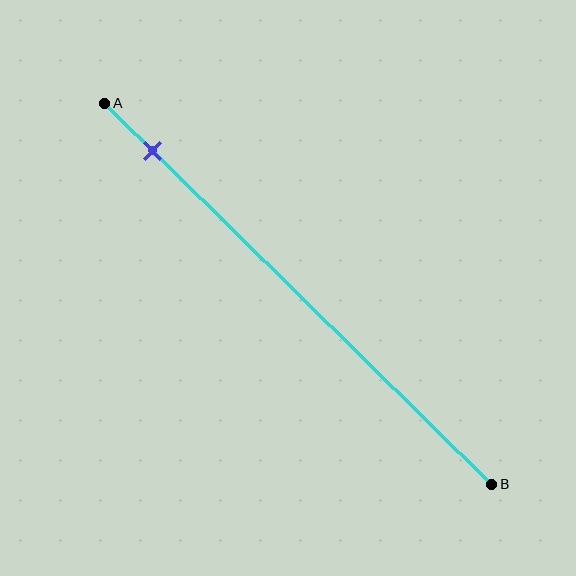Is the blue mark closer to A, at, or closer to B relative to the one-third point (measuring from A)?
The blue mark is closer to point A than the one-third point of segment AB.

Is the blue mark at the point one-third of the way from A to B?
No, the mark is at about 10% from A, not at the 33% one-third point.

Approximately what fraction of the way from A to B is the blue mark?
The blue mark is approximately 10% of the way from A to B.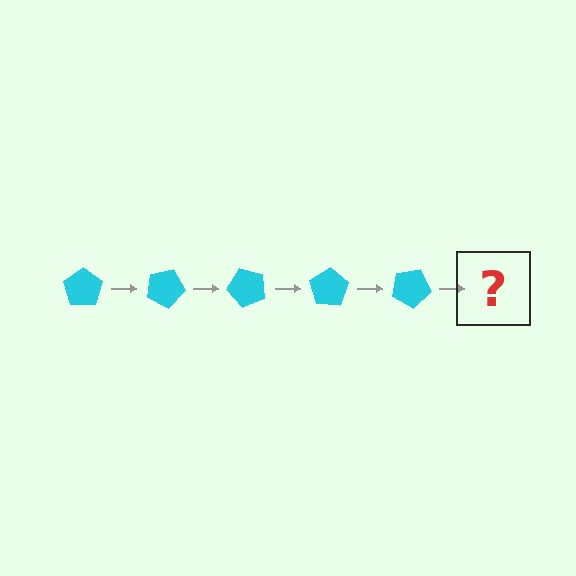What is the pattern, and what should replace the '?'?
The pattern is that the pentagon rotates 25 degrees each step. The '?' should be a cyan pentagon rotated 125 degrees.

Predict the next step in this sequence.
The next step is a cyan pentagon rotated 125 degrees.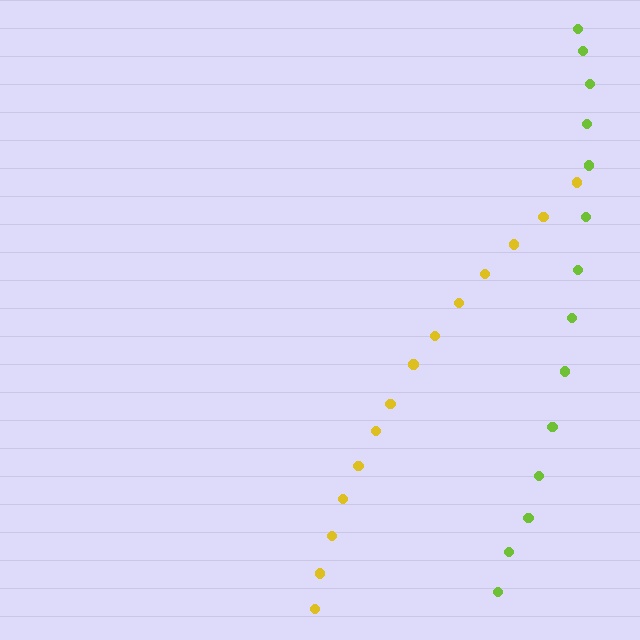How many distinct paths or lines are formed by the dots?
There are 2 distinct paths.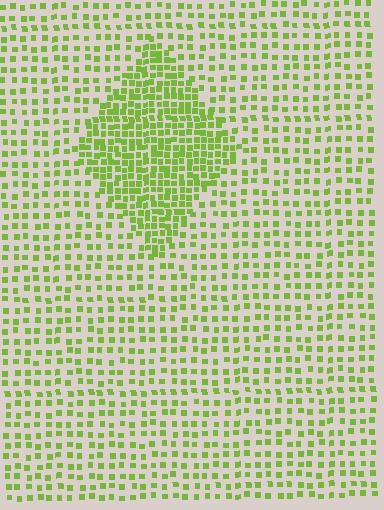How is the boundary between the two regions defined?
The boundary is defined by a change in element density (approximately 2.1x ratio). All elements are the same color, size, and shape.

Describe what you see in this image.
The image contains small lime elements arranged at two different densities. A diamond-shaped region is visible where the elements are more densely packed than the surrounding area.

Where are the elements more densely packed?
The elements are more densely packed inside the diamond boundary.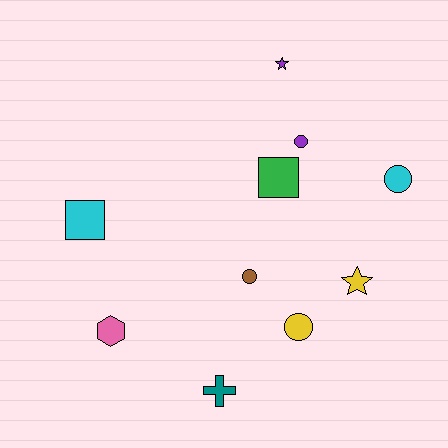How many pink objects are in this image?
There is 1 pink object.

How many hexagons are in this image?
There is 1 hexagon.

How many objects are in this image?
There are 10 objects.